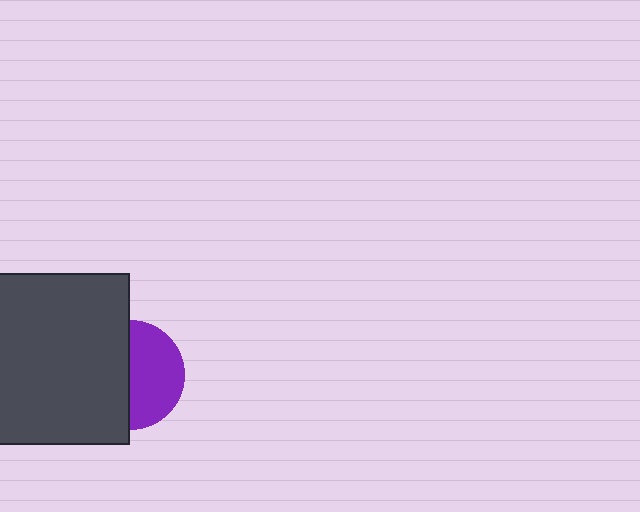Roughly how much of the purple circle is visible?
About half of it is visible (roughly 51%).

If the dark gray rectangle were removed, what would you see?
You would see the complete purple circle.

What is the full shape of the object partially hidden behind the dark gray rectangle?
The partially hidden object is a purple circle.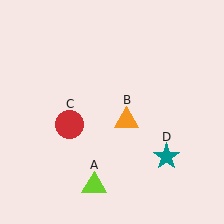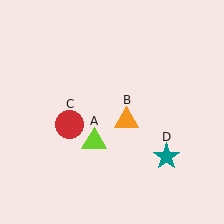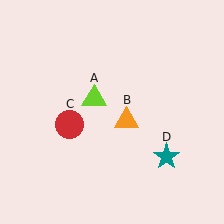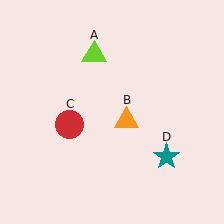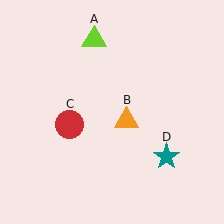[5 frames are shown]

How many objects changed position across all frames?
1 object changed position: lime triangle (object A).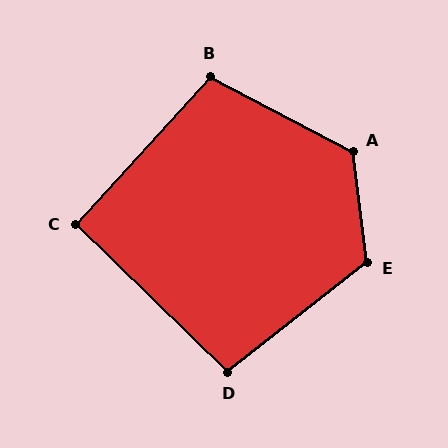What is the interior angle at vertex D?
Approximately 98 degrees (obtuse).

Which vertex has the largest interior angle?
A, at approximately 125 degrees.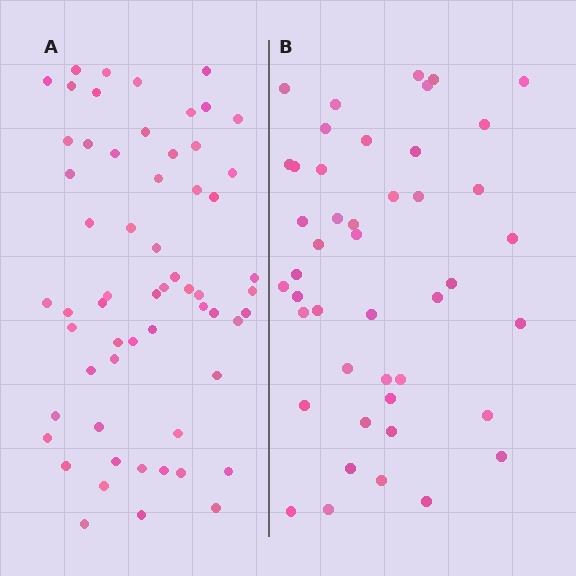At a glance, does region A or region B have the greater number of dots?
Region A (the left region) has more dots.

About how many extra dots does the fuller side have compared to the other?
Region A has approximately 15 more dots than region B.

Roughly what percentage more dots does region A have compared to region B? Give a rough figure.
About 35% more.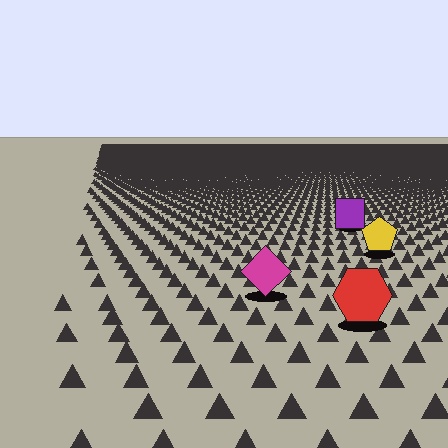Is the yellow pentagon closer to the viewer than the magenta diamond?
No. The magenta diamond is closer — you can tell from the texture gradient: the ground texture is coarser near it.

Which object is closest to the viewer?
The red hexagon is closest. The texture marks near it are larger and more spread out.